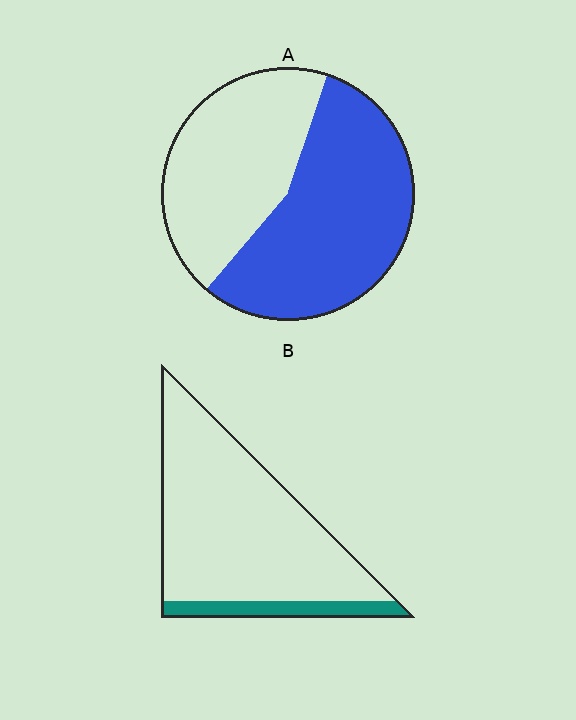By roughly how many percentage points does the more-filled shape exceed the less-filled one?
By roughly 45 percentage points (A over B).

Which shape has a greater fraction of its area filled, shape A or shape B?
Shape A.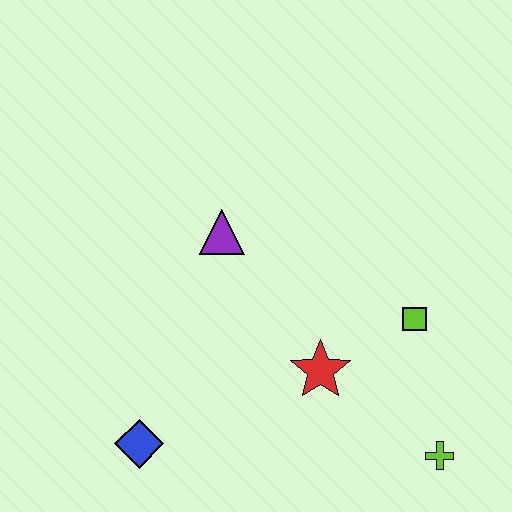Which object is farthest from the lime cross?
The purple triangle is farthest from the lime cross.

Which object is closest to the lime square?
The red star is closest to the lime square.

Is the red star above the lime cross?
Yes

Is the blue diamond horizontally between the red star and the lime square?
No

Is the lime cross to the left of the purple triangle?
No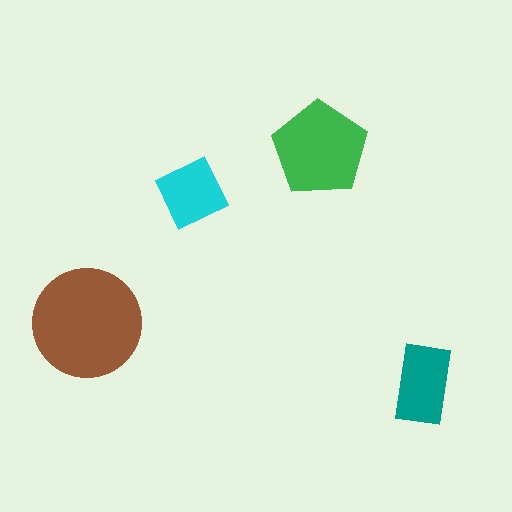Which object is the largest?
The brown circle.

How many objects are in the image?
There are 4 objects in the image.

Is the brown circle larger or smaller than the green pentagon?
Larger.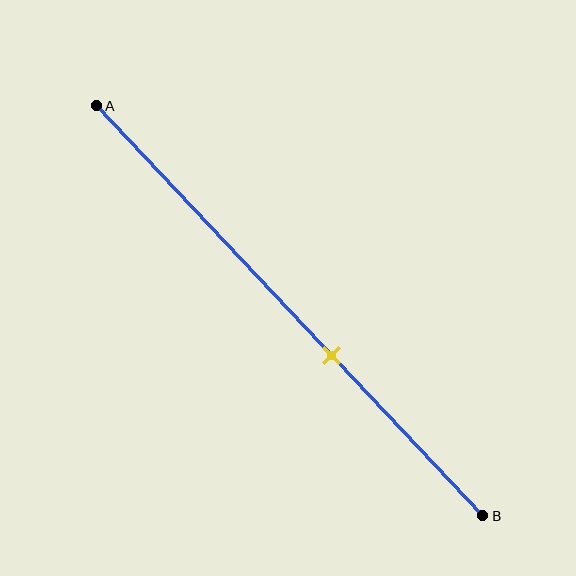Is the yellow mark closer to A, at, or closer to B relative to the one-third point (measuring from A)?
The yellow mark is closer to point B than the one-third point of segment AB.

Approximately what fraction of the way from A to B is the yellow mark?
The yellow mark is approximately 60% of the way from A to B.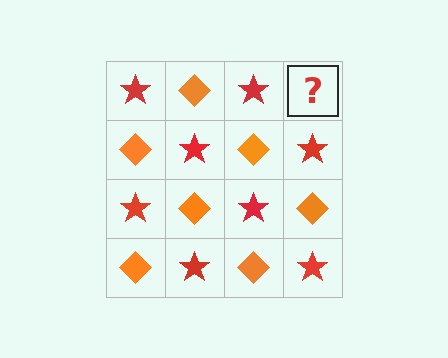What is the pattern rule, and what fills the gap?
The rule is that it alternates red star and orange diamond in a checkerboard pattern. The gap should be filled with an orange diamond.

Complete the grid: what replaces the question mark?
The question mark should be replaced with an orange diamond.